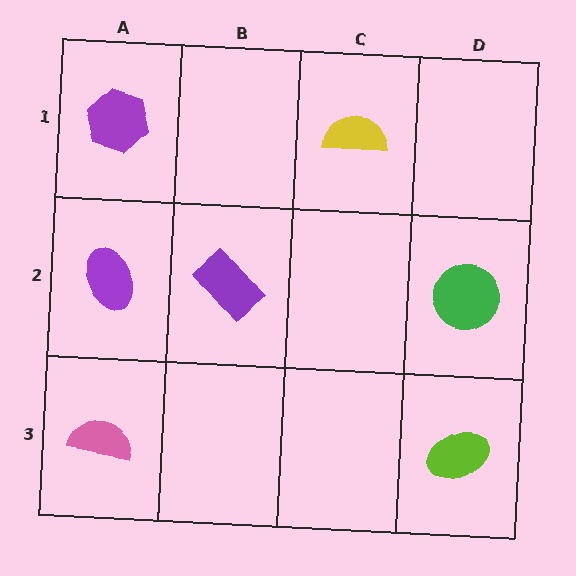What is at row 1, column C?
A yellow semicircle.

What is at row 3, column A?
A pink semicircle.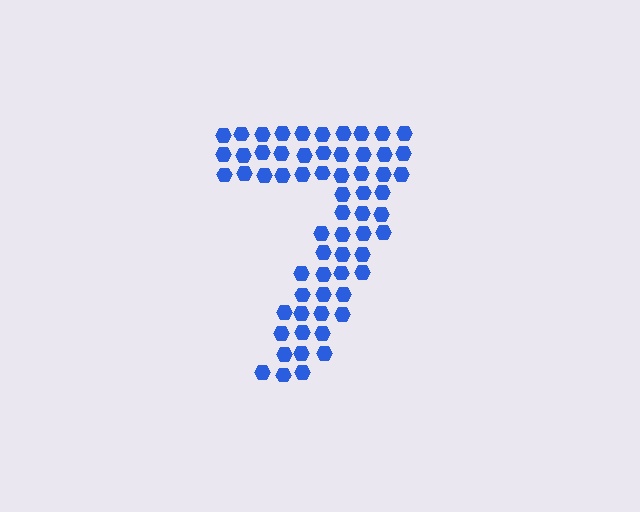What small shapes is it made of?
It is made of small hexagons.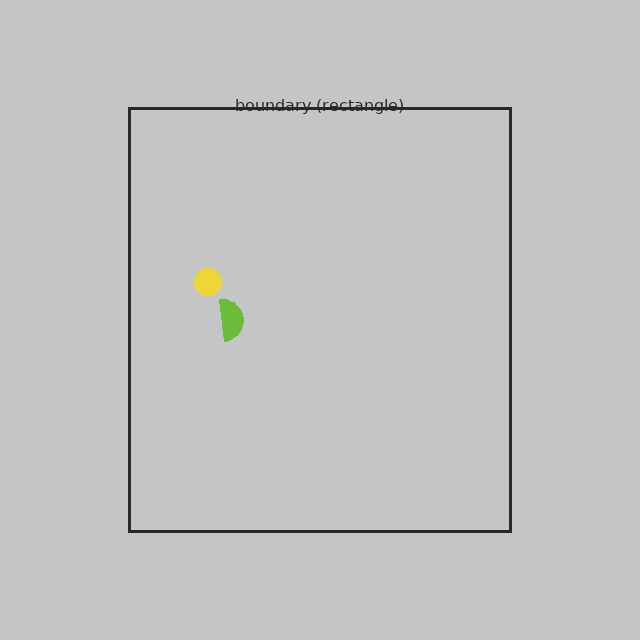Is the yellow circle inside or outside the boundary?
Inside.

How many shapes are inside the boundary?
2 inside, 0 outside.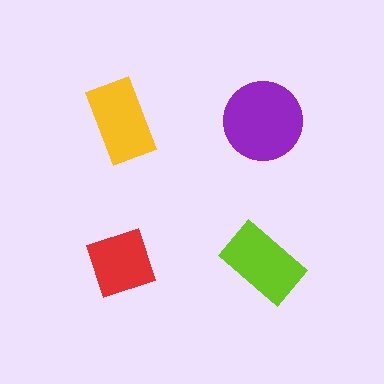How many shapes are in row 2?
2 shapes.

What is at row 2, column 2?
A lime rectangle.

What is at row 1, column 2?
A purple circle.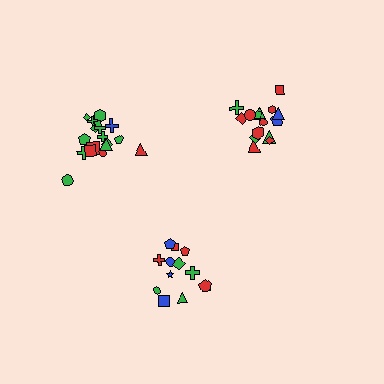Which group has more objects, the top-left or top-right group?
The top-left group.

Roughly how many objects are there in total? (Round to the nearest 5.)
Roughly 45 objects in total.